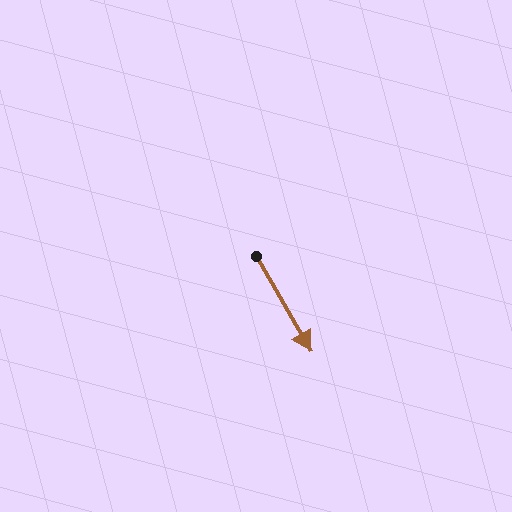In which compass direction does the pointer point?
Southeast.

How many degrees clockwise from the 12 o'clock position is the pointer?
Approximately 150 degrees.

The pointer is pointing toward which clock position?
Roughly 5 o'clock.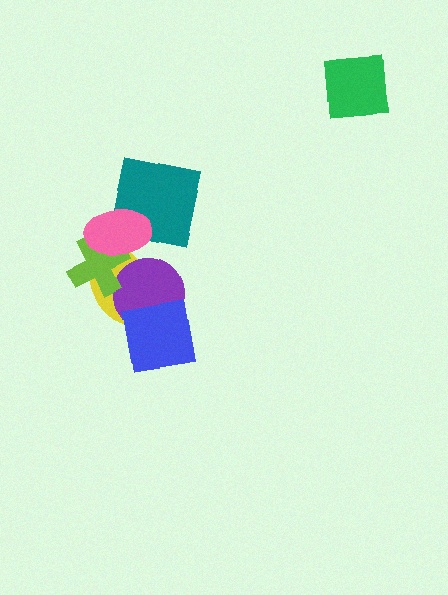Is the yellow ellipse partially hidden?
Yes, it is partially covered by another shape.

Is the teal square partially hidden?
Yes, it is partially covered by another shape.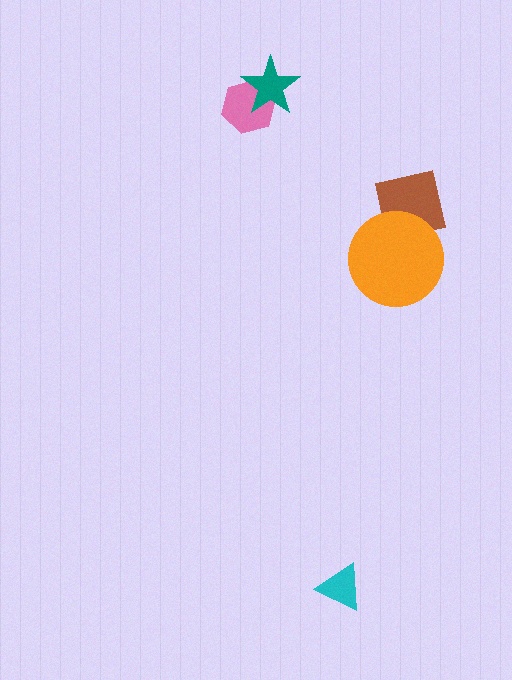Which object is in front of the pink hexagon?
The teal star is in front of the pink hexagon.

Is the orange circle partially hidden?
No, no other shape covers it.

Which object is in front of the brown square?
The orange circle is in front of the brown square.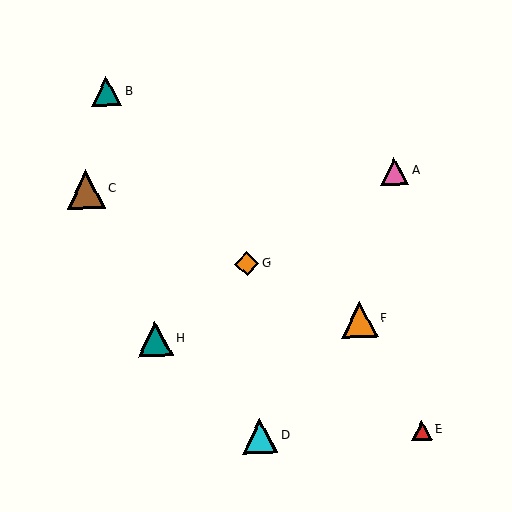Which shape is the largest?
The brown triangle (labeled C) is the largest.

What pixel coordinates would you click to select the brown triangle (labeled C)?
Click at (86, 189) to select the brown triangle C.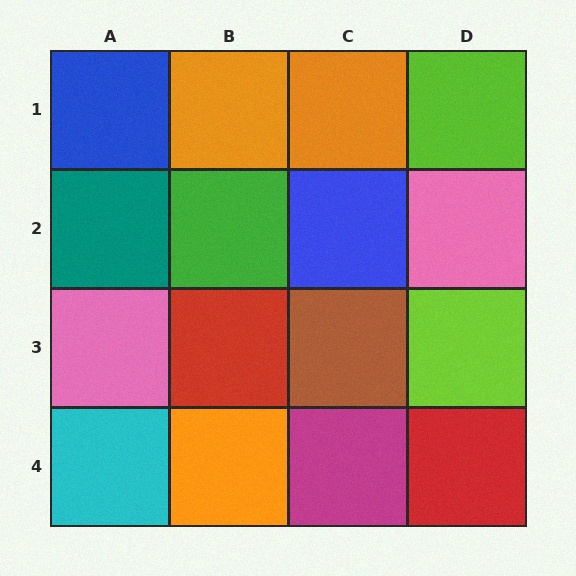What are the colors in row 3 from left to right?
Pink, red, brown, lime.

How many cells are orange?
3 cells are orange.